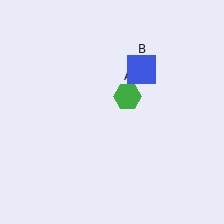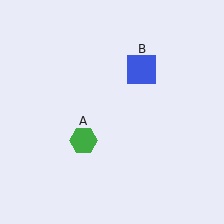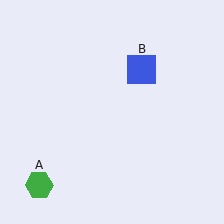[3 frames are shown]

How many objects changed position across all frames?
1 object changed position: green hexagon (object A).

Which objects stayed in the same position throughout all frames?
Blue square (object B) remained stationary.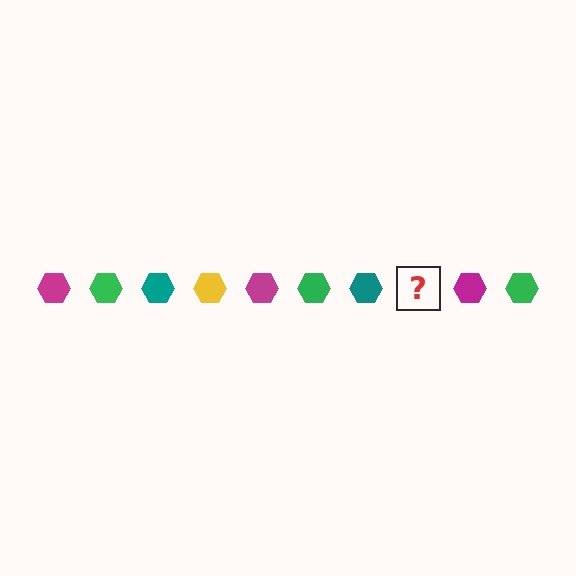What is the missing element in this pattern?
The missing element is a yellow hexagon.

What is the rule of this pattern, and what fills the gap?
The rule is that the pattern cycles through magenta, green, teal, yellow hexagons. The gap should be filled with a yellow hexagon.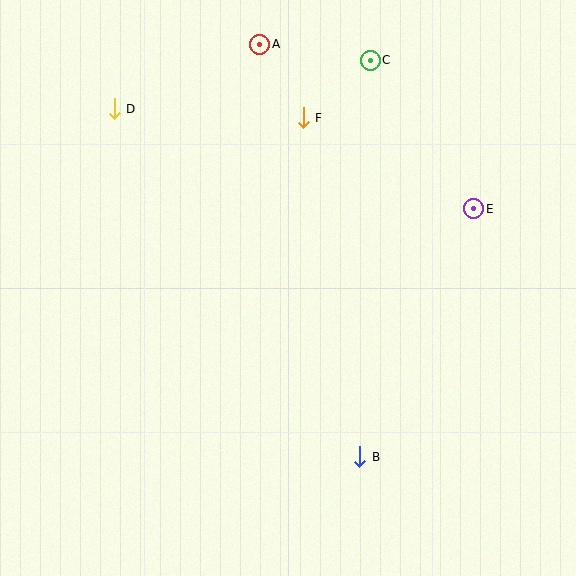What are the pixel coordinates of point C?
Point C is at (370, 60).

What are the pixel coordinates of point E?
Point E is at (474, 209).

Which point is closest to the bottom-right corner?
Point B is closest to the bottom-right corner.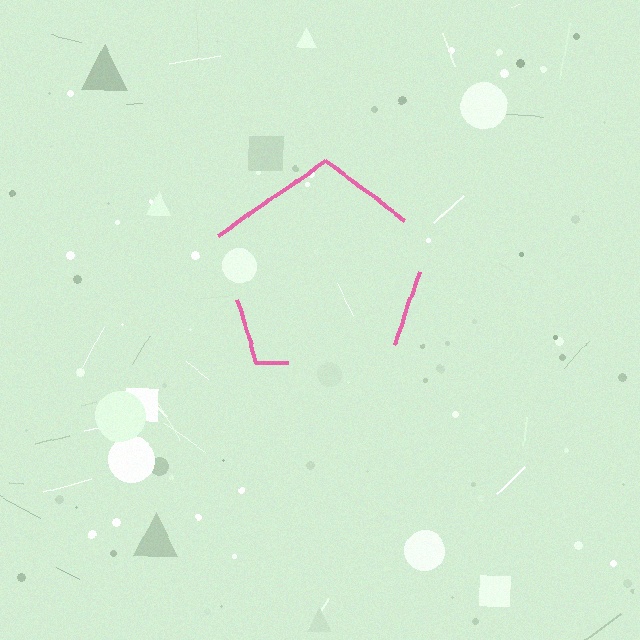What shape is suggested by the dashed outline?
The dashed outline suggests a pentagon.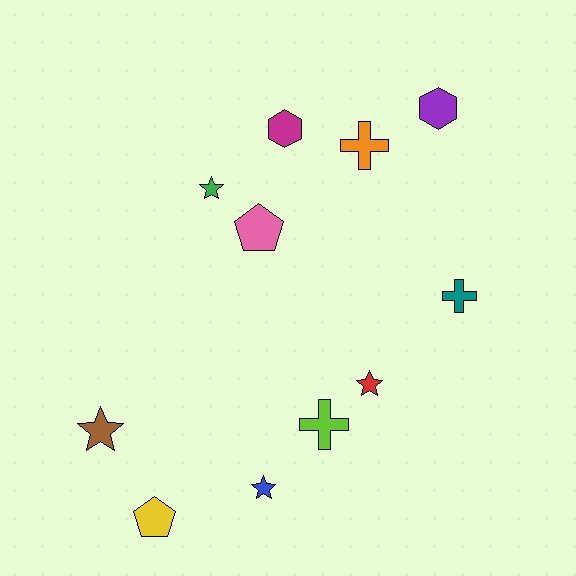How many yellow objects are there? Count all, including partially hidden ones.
There is 1 yellow object.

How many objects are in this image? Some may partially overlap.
There are 11 objects.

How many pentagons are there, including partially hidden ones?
There are 2 pentagons.